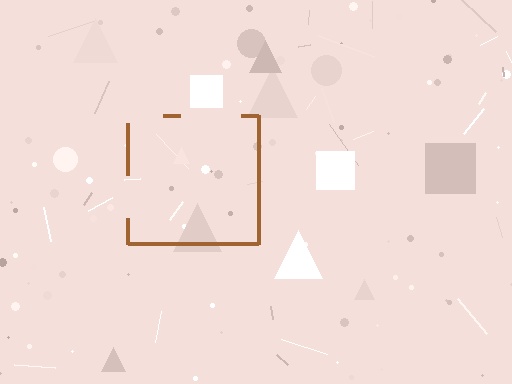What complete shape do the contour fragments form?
The contour fragments form a square.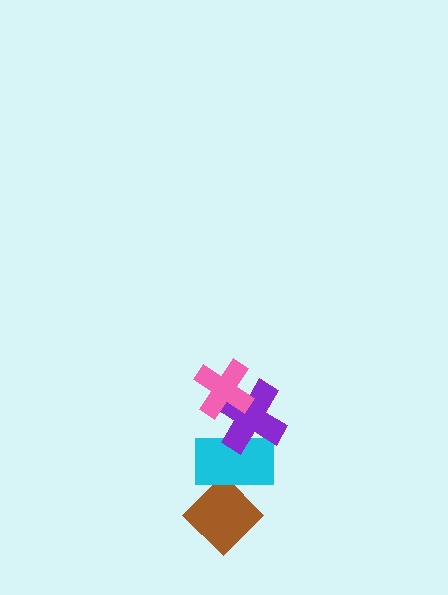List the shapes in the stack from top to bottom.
From top to bottom: the pink cross, the purple cross, the cyan rectangle, the brown diamond.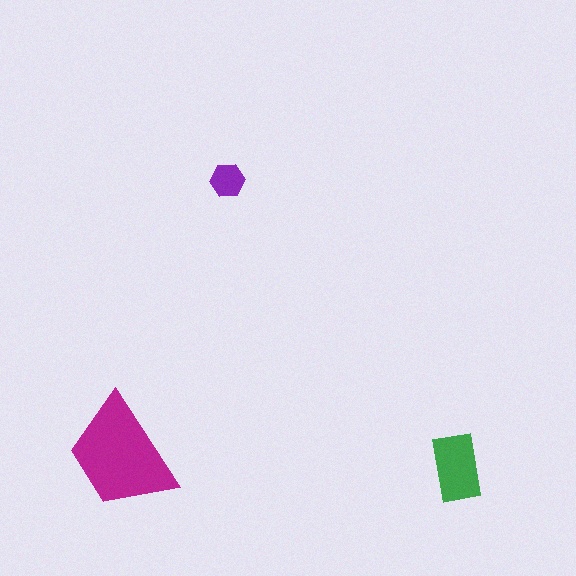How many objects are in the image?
There are 3 objects in the image.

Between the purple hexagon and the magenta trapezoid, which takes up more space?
The magenta trapezoid.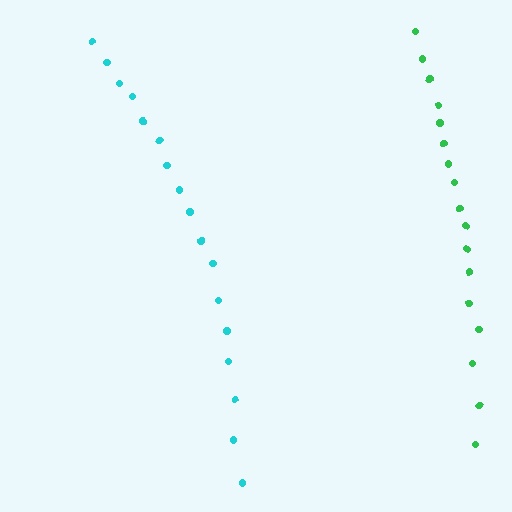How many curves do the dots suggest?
There are 2 distinct paths.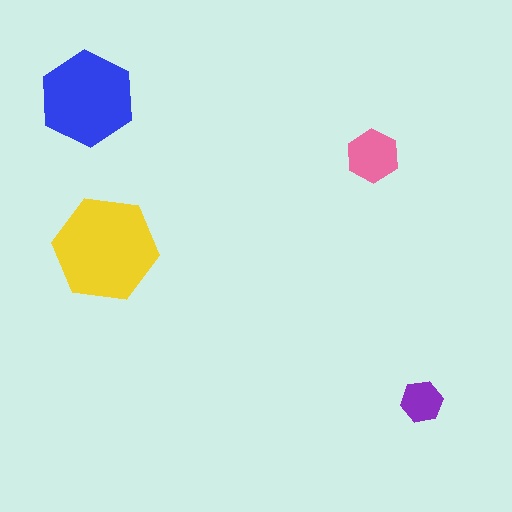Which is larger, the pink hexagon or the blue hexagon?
The blue one.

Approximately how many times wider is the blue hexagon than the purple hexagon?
About 2 times wider.